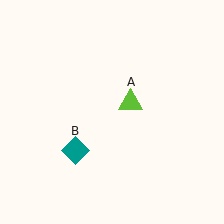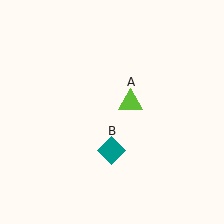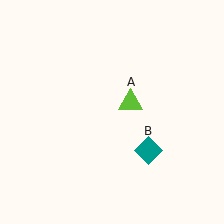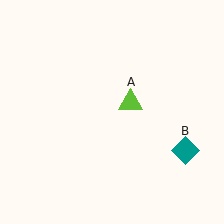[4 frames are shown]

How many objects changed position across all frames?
1 object changed position: teal diamond (object B).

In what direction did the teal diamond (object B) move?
The teal diamond (object B) moved right.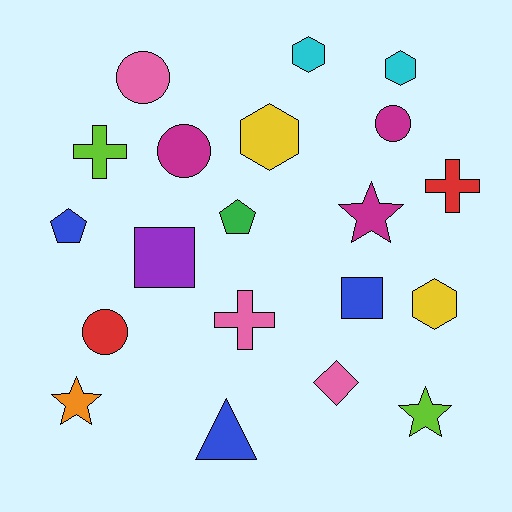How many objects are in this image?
There are 20 objects.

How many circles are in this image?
There are 4 circles.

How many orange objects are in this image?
There is 1 orange object.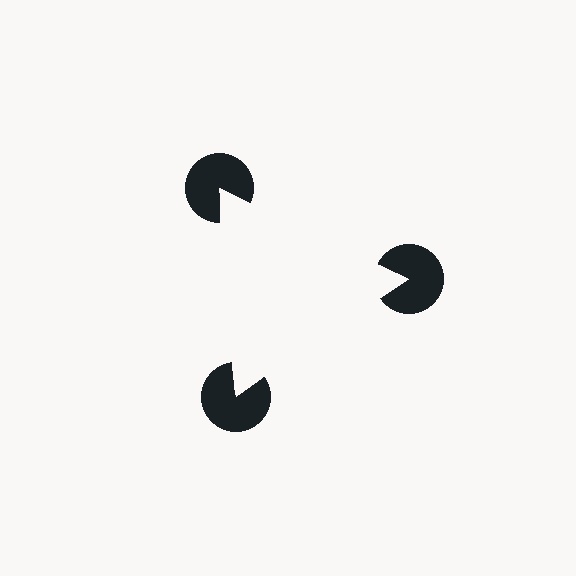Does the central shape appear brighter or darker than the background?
It typically appears slightly brighter than the background, even though no actual brightness change is drawn.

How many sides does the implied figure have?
3 sides.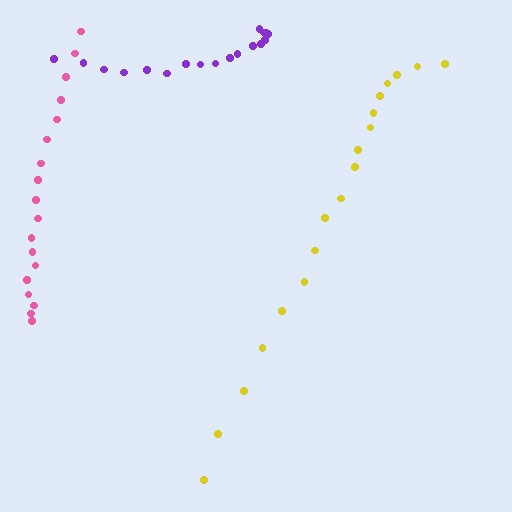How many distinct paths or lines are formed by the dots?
There are 3 distinct paths.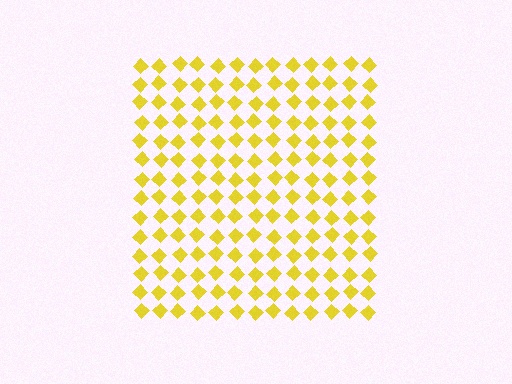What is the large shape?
The large shape is a square.